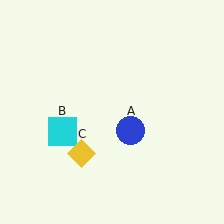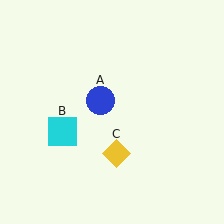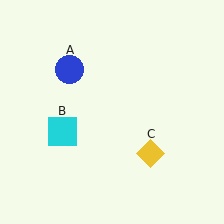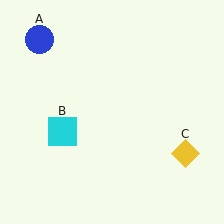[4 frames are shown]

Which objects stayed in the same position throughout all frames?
Cyan square (object B) remained stationary.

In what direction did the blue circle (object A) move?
The blue circle (object A) moved up and to the left.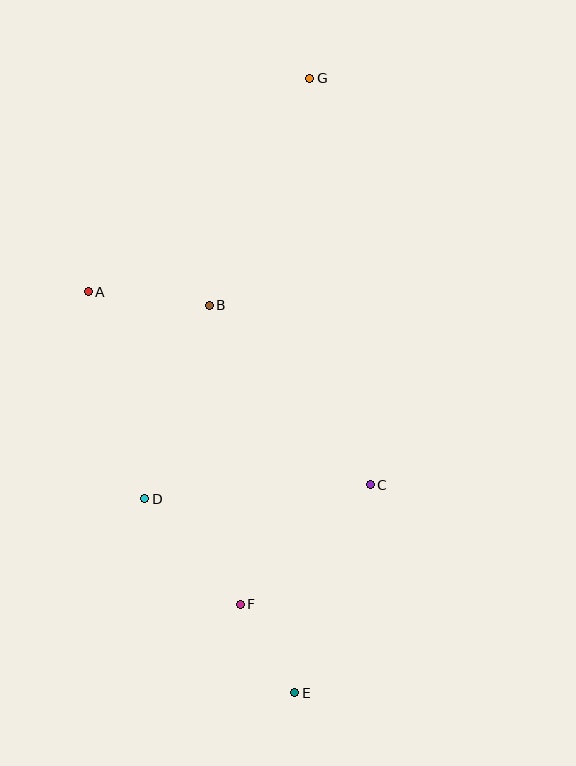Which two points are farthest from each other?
Points E and G are farthest from each other.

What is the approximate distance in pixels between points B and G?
The distance between B and G is approximately 248 pixels.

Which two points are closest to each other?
Points E and F are closest to each other.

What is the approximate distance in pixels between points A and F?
The distance between A and F is approximately 347 pixels.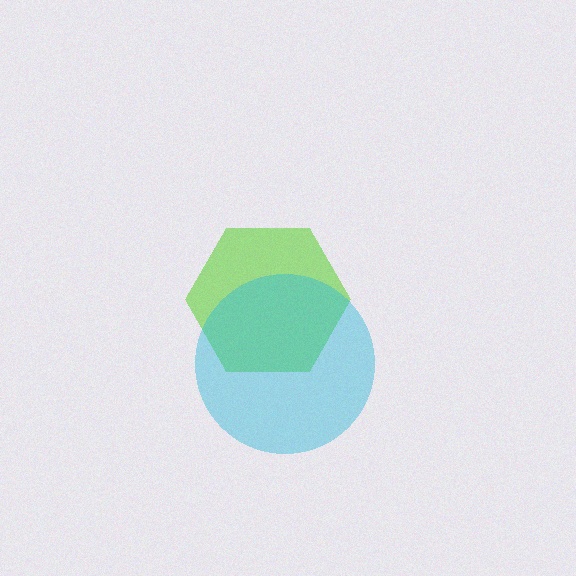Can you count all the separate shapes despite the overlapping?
Yes, there are 2 separate shapes.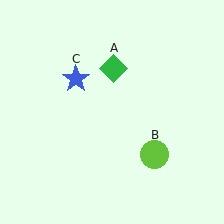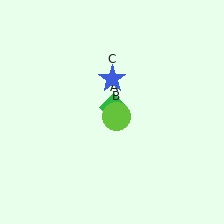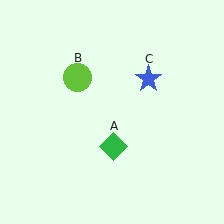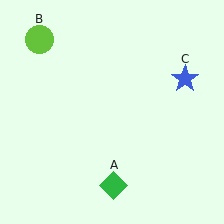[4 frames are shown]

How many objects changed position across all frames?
3 objects changed position: green diamond (object A), lime circle (object B), blue star (object C).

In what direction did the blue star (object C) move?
The blue star (object C) moved right.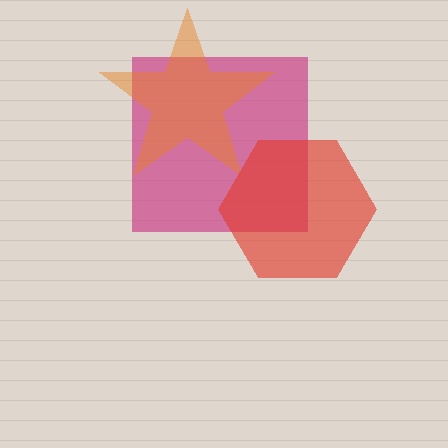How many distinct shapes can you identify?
There are 3 distinct shapes: a magenta square, an orange star, a red hexagon.